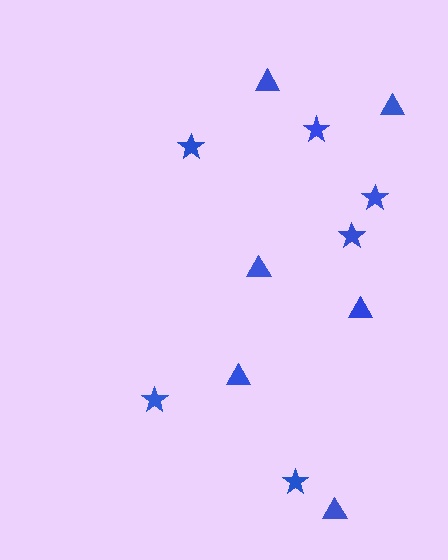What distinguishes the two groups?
There are 2 groups: one group of stars (6) and one group of triangles (6).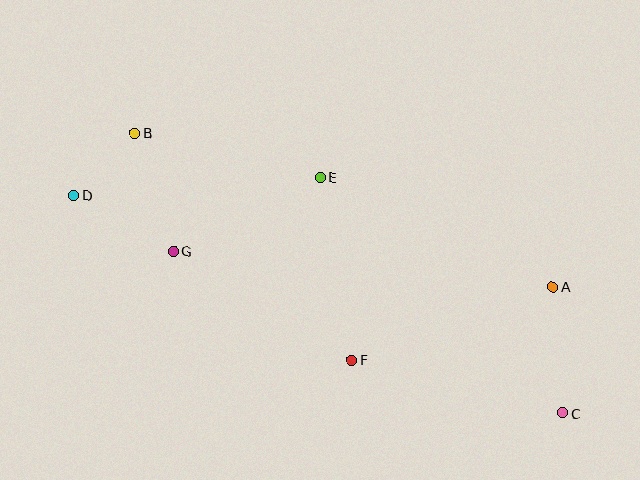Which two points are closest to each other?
Points B and D are closest to each other.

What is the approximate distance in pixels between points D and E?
The distance between D and E is approximately 247 pixels.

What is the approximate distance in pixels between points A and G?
The distance between A and G is approximately 381 pixels.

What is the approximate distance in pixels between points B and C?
The distance between B and C is approximately 511 pixels.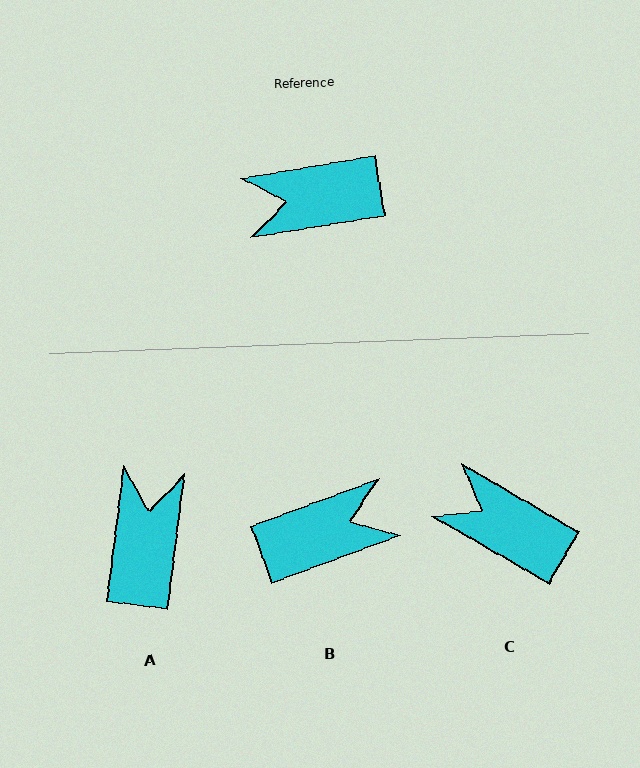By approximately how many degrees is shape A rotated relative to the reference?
Approximately 107 degrees clockwise.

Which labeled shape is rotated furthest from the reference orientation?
B, about 169 degrees away.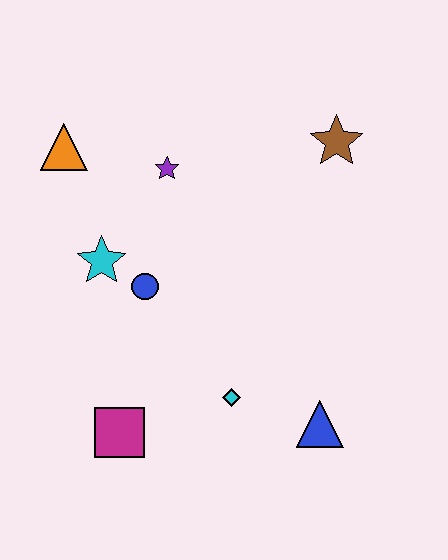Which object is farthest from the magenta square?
The brown star is farthest from the magenta square.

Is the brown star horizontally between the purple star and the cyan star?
No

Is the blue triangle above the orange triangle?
No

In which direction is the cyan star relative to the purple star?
The cyan star is below the purple star.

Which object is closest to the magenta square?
The cyan diamond is closest to the magenta square.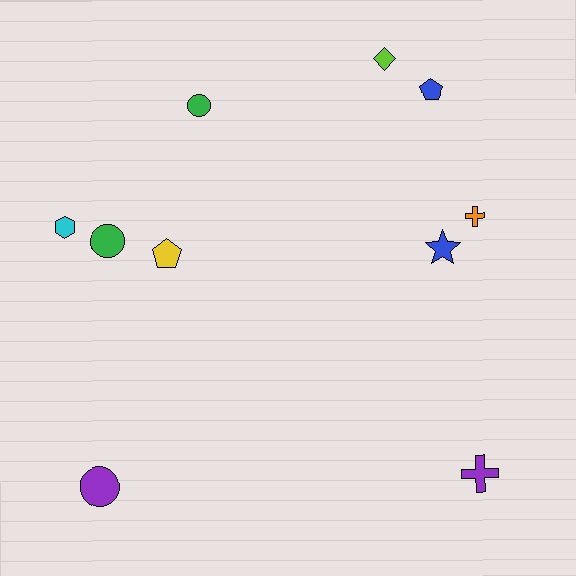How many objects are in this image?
There are 10 objects.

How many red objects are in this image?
There are no red objects.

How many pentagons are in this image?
There are 2 pentagons.